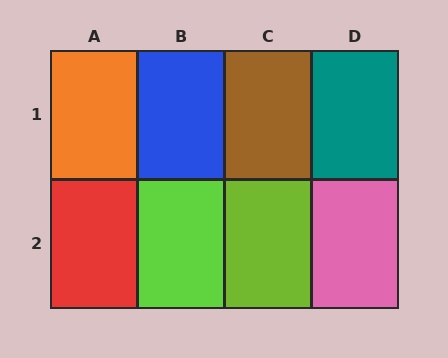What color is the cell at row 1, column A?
Orange.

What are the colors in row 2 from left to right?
Red, lime, lime, pink.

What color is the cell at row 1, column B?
Blue.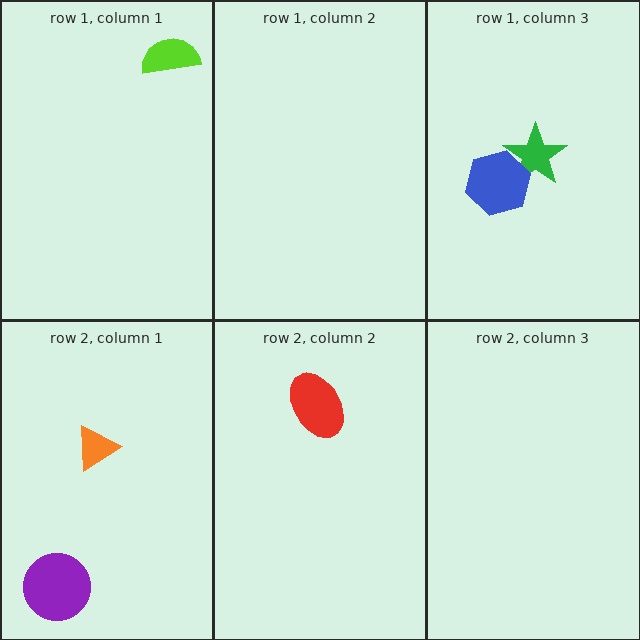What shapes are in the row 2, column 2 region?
The red ellipse.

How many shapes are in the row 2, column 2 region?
1.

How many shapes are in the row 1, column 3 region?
2.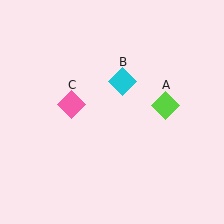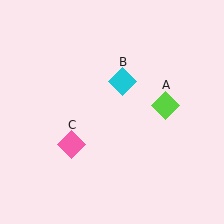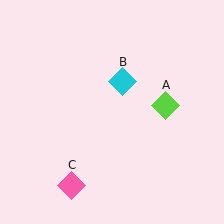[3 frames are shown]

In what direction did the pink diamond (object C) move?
The pink diamond (object C) moved down.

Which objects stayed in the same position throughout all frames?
Lime diamond (object A) and cyan diamond (object B) remained stationary.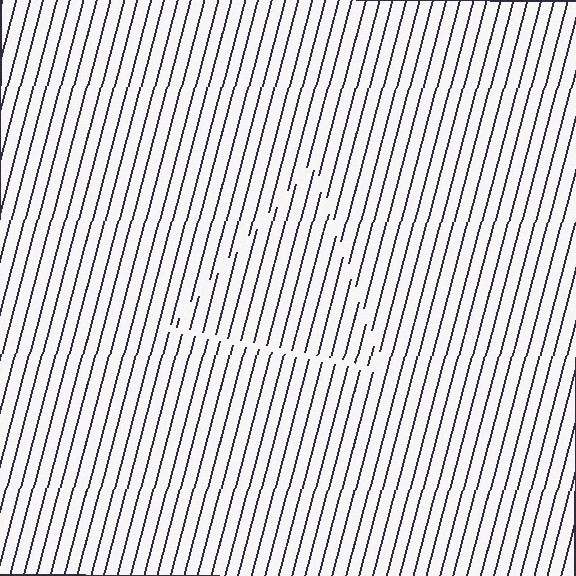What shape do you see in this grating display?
An illusory triangle. The interior of the shape contains the same grating, shifted by half a period — the contour is defined by the phase discontinuity where line-ends from the inner and outer gratings abut.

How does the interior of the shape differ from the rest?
The interior of the shape contains the same grating, shifted by half a period — the contour is defined by the phase discontinuity where line-ends from the inner and outer gratings abut.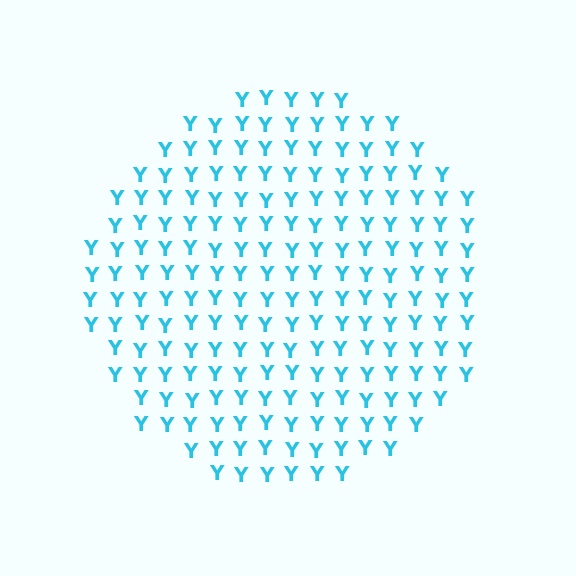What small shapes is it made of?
It is made of small letter Y's.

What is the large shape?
The large shape is a circle.